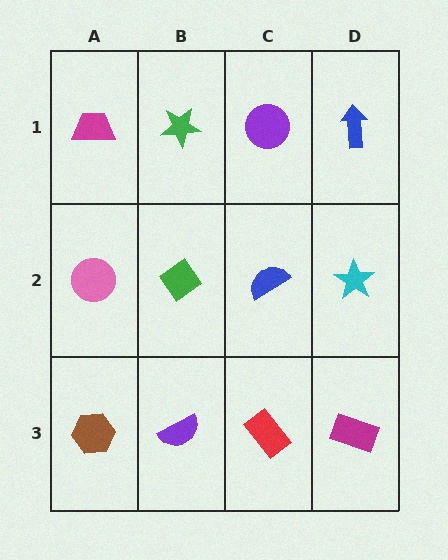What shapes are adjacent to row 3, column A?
A pink circle (row 2, column A), a purple semicircle (row 3, column B).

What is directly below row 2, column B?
A purple semicircle.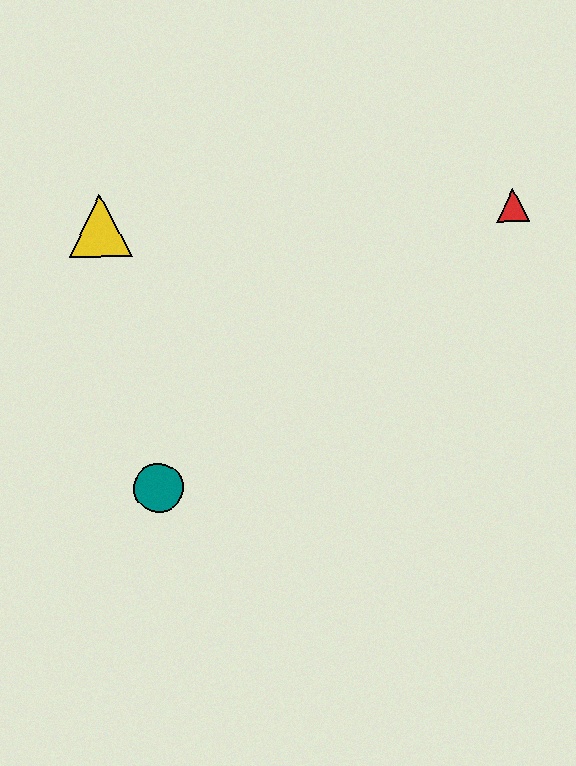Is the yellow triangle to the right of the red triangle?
No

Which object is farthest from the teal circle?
The red triangle is farthest from the teal circle.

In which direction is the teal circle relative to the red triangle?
The teal circle is to the left of the red triangle.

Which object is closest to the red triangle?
The yellow triangle is closest to the red triangle.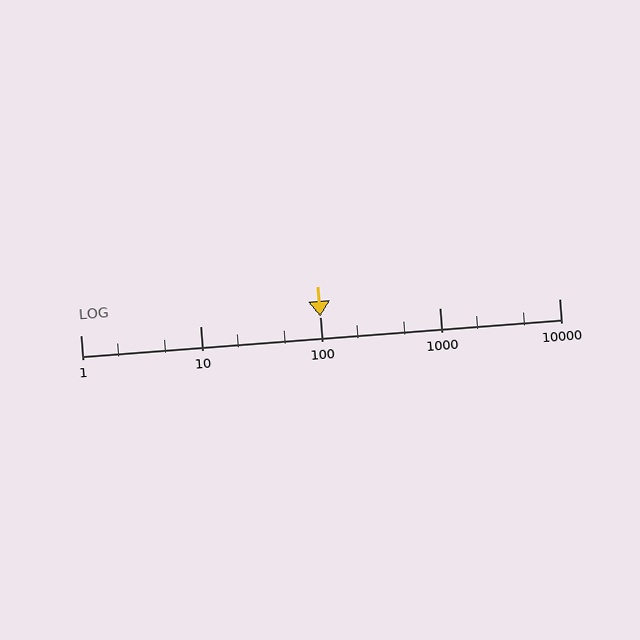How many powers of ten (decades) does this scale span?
The scale spans 4 decades, from 1 to 10000.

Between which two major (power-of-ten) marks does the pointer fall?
The pointer is between 100 and 1000.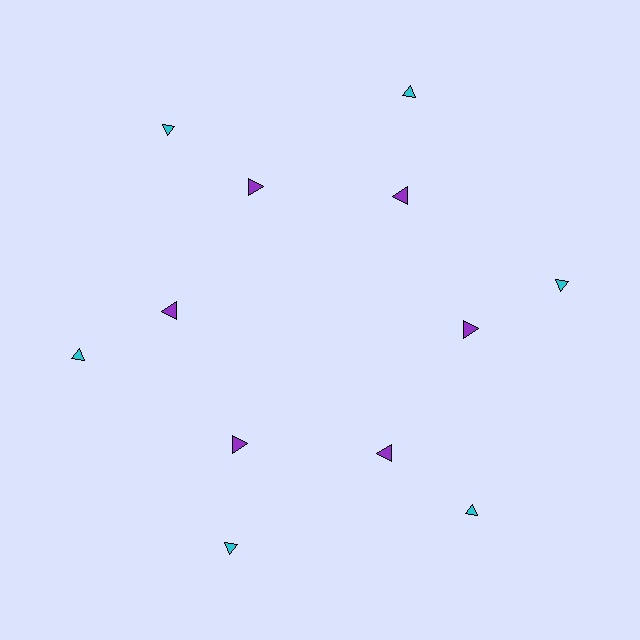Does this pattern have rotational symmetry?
Yes, this pattern has 6-fold rotational symmetry. It looks the same after rotating 60 degrees around the center.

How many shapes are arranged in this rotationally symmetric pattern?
There are 12 shapes, arranged in 6 groups of 2.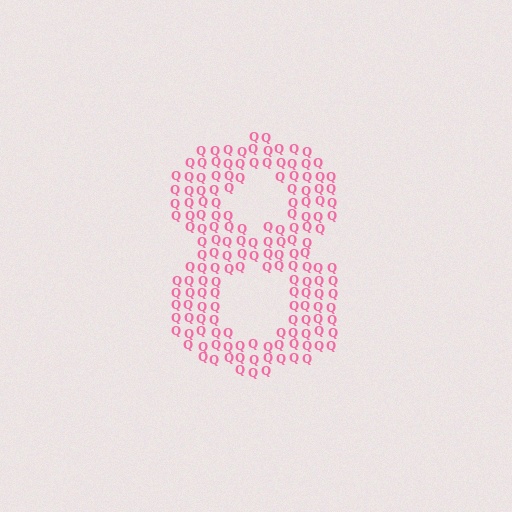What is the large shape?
The large shape is the digit 8.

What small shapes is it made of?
It is made of small letter Q's.